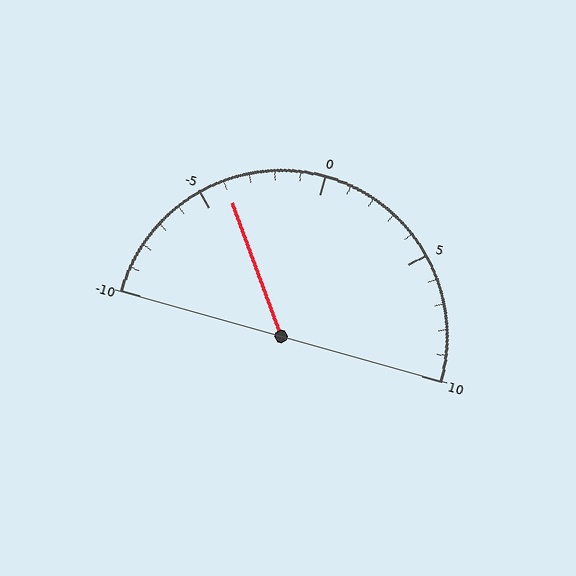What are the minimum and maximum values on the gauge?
The gauge ranges from -10 to 10.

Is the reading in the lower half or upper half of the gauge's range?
The reading is in the lower half of the range (-10 to 10).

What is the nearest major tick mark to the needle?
The nearest major tick mark is -5.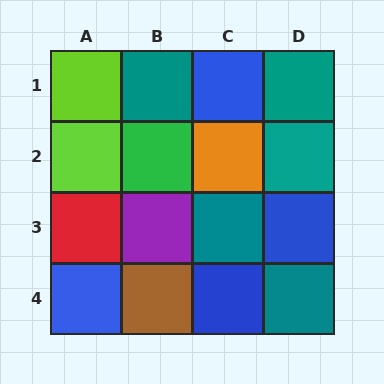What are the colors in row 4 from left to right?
Blue, brown, blue, teal.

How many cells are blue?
4 cells are blue.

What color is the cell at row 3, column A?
Red.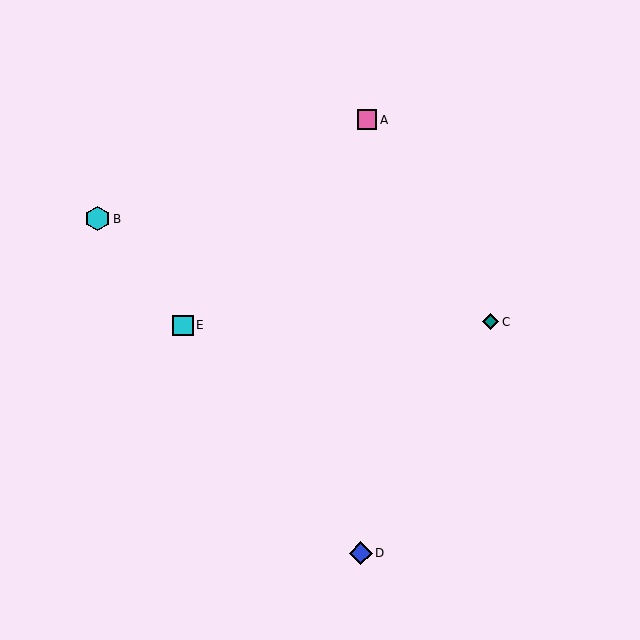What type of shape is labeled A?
Shape A is a pink square.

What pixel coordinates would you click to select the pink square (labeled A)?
Click at (367, 120) to select the pink square A.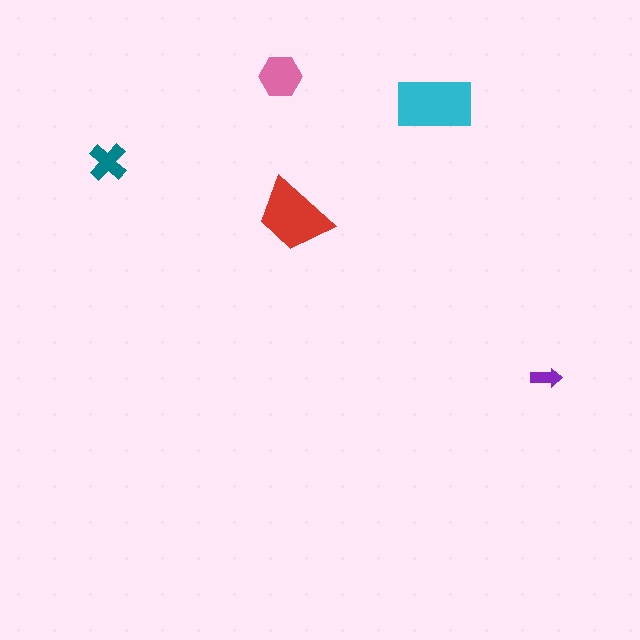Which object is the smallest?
The purple arrow.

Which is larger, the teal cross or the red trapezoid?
The red trapezoid.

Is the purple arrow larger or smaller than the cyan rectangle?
Smaller.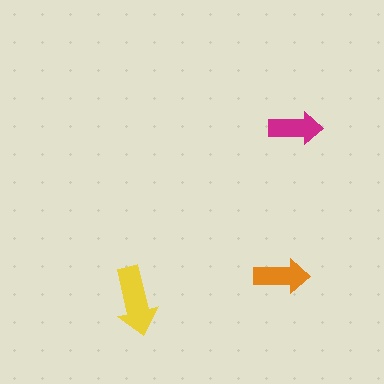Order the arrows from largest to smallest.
the yellow one, the orange one, the magenta one.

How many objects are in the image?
There are 3 objects in the image.